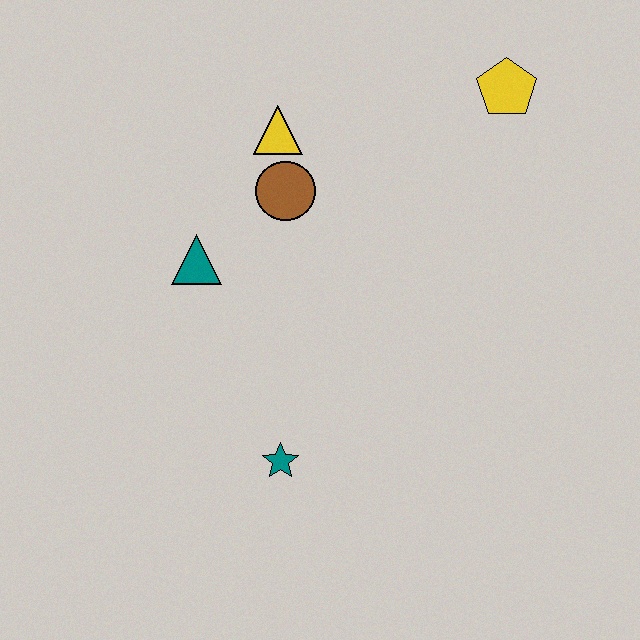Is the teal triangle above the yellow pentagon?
No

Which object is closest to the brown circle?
The yellow triangle is closest to the brown circle.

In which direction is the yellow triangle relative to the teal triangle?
The yellow triangle is above the teal triangle.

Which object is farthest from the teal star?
The yellow pentagon is farthest from the teal star.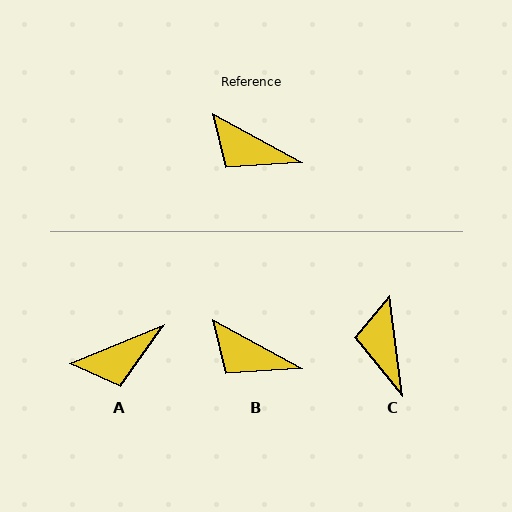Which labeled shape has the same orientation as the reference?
B.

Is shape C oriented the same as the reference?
No, it is off by about 54 degrees.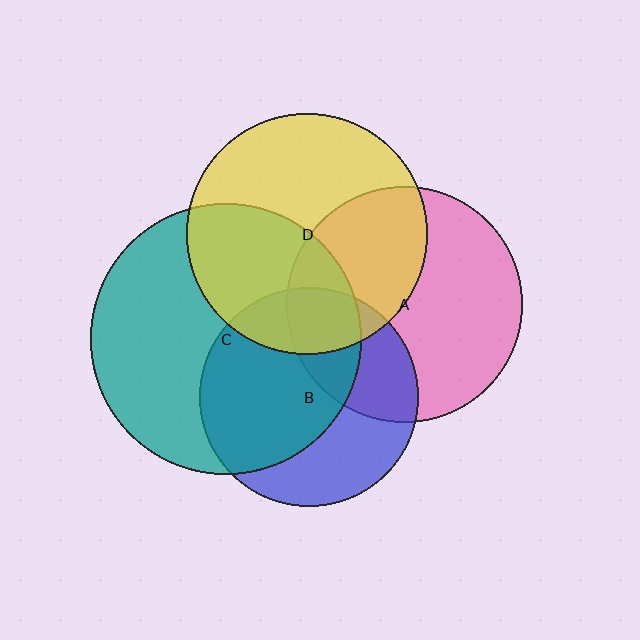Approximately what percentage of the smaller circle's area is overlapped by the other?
Approximately 35%.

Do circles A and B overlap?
Yes.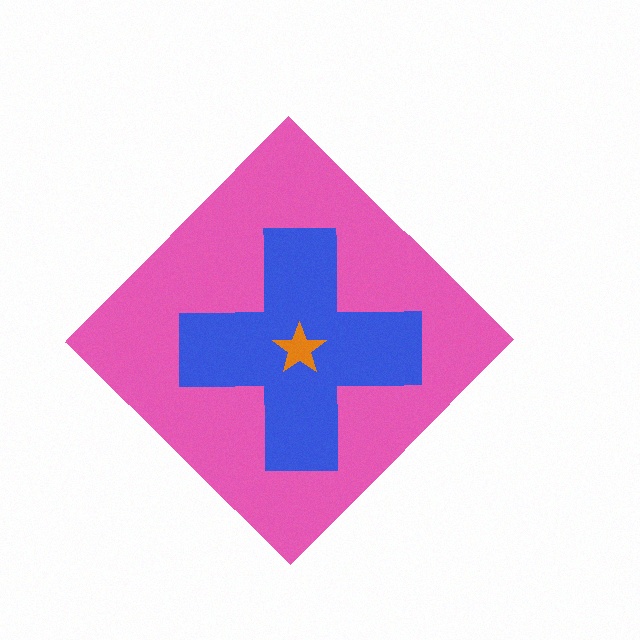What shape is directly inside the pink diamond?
The blue cross.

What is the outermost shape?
The pink diamond.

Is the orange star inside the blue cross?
Yes.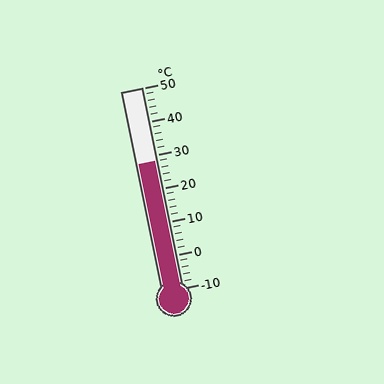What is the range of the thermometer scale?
The thermometer scale ranges from -10°C to 50°C.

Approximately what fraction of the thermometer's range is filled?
The thermometer is filled to approximately 65% of its range.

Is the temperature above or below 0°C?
The temperature is above 0°C.